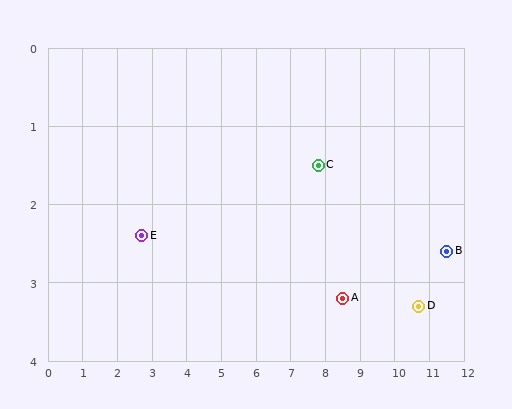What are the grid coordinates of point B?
Point B is at approximately (11.5, 2.6).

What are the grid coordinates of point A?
Point A is at approximately (8.5, 3.2).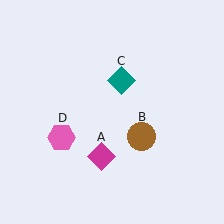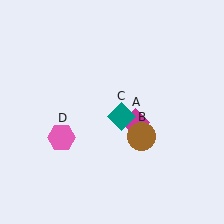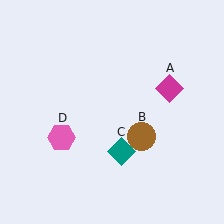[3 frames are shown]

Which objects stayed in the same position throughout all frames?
Brown circle (object B) and pink hexagon (object D) remained stationary.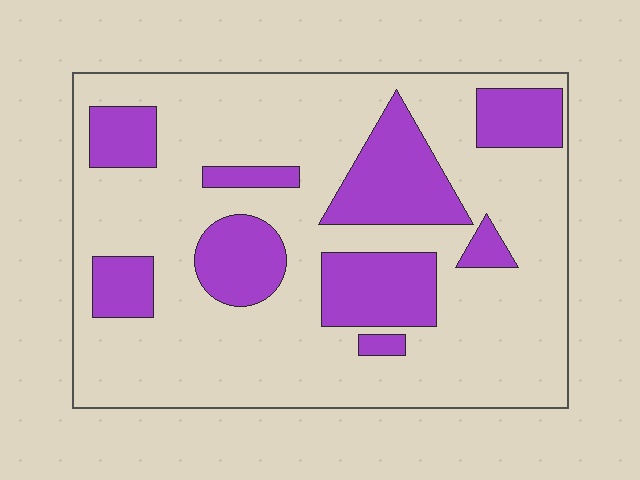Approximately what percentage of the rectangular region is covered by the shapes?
Approximately 25%.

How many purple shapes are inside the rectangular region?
9.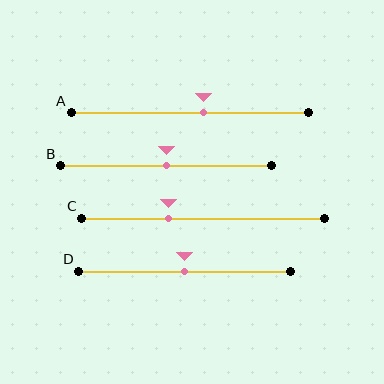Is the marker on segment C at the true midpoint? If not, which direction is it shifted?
No, the marker on segment C is shifted to the left by about 14% of the segment length.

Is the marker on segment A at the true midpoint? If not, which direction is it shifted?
No, the marker on segment A is shifted to the right by about 6% of the segment length.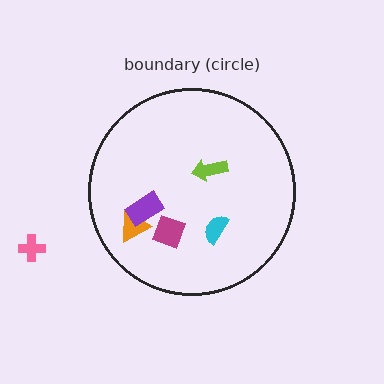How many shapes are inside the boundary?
5 inside, 1 outside.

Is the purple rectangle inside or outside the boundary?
Inside.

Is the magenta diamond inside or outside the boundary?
Inside.